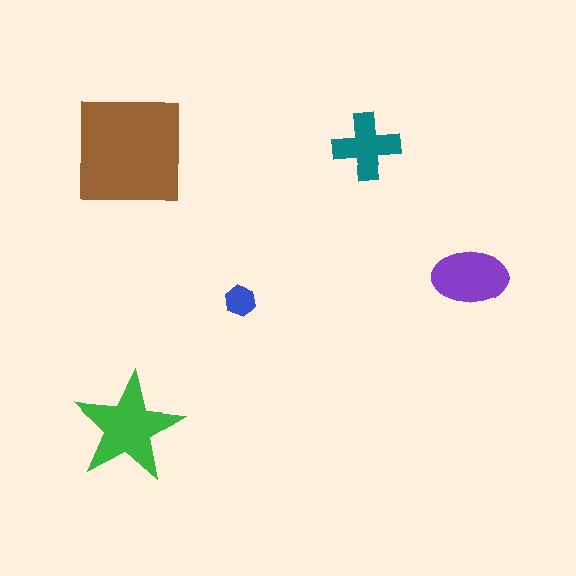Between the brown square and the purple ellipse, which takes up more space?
The brown square.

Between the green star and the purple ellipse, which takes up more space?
The green star.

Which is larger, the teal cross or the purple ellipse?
The purple ellipse.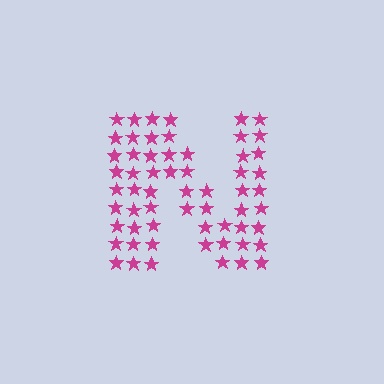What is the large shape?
The large shape is the letter N.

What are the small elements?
The small elements are stars.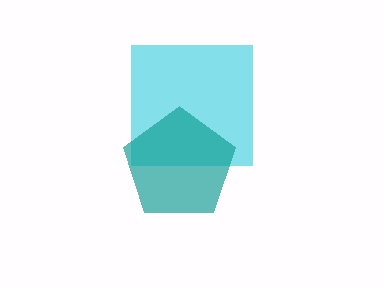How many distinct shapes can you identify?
There are 2 distinct shapes: a cyan square, a teal pentagon.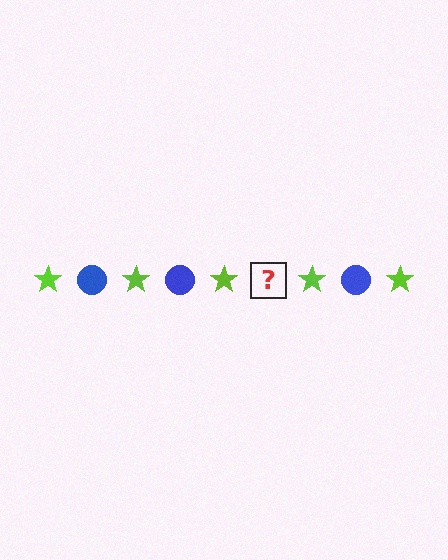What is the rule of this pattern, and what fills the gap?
The rule is that the pattern alternates between lime star and blue circle. The gap should be filled with a blue circle.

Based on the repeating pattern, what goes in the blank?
The blank should be a blue circle.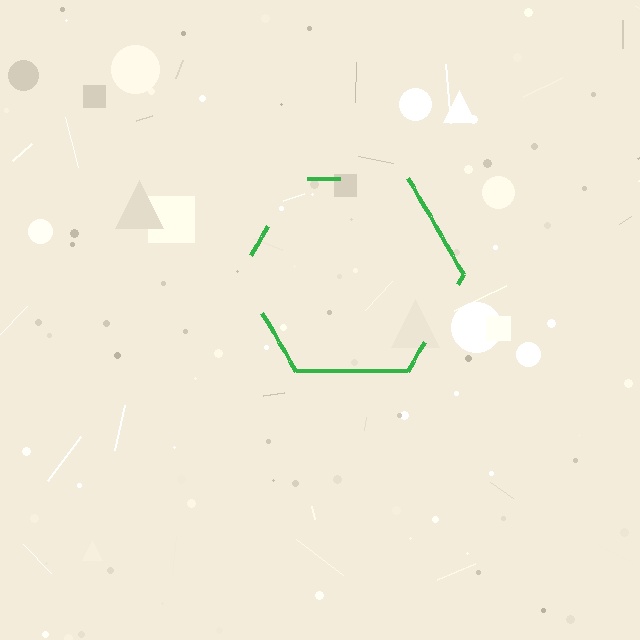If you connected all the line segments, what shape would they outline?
They would outline a hexagon.